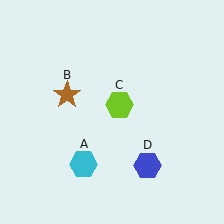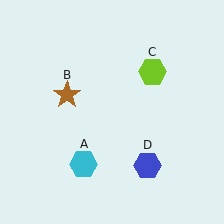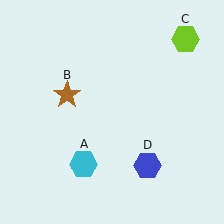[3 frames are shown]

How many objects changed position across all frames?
1 object changed position: lime hexagon (object C).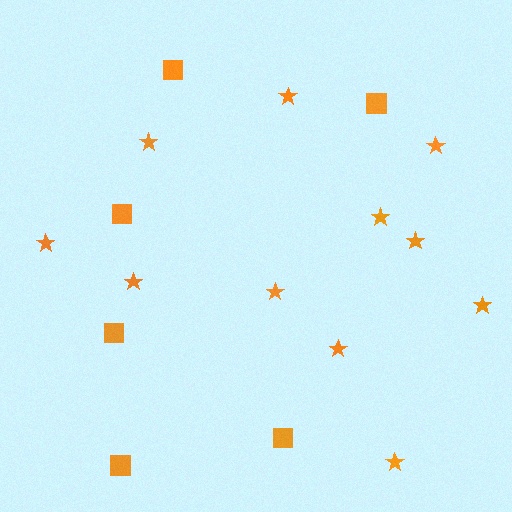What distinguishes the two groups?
There are 2 groups: one group of stars (11) and one group of squares (6).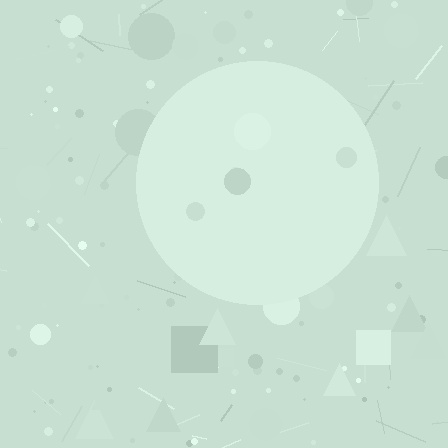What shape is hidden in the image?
A circle is hidden in the image.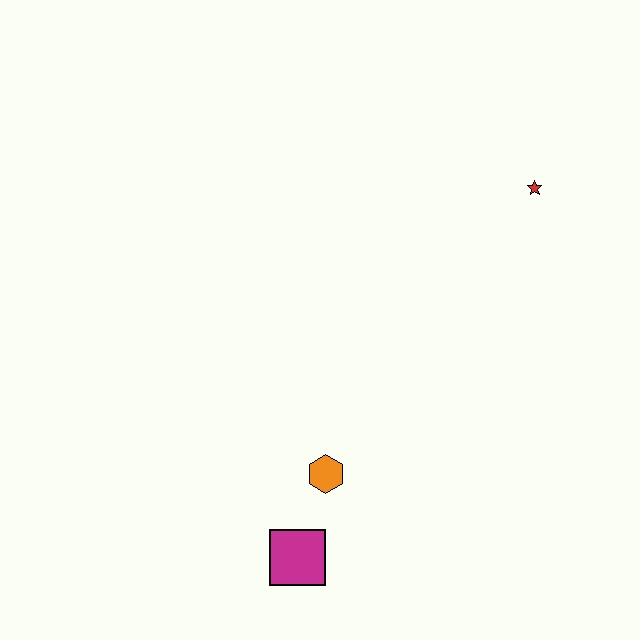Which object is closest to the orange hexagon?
The magenta square is closest to the orange hexagon.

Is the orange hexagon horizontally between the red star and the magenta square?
Yes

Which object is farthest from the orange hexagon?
The red star is farthest from the orange hexagon.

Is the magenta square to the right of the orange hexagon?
No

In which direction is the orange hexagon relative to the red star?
The orange hexagon is below the red star.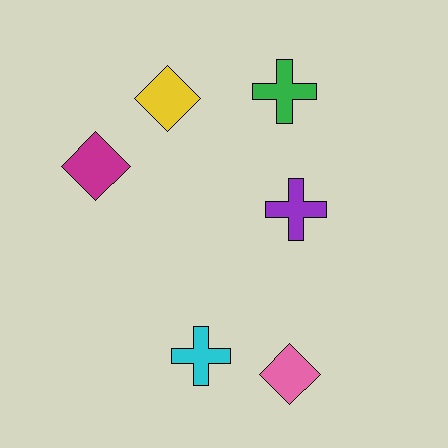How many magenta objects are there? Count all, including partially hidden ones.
There is 1 magenta object.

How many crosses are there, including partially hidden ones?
There are 3 crosses.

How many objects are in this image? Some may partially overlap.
There are 6 objects.